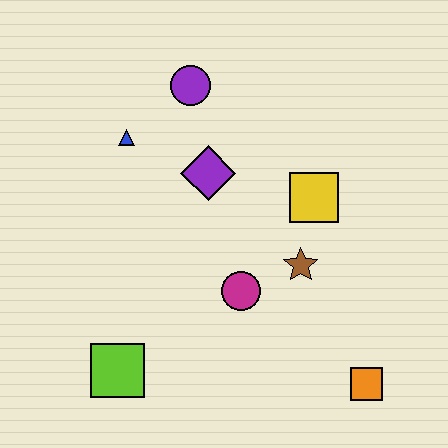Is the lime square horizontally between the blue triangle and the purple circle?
No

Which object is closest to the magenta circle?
The brown star is closest to the magenta circle.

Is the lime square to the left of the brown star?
Yes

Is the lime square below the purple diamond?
Yes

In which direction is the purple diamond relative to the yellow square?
The purple diamond is to the left of the yellow square.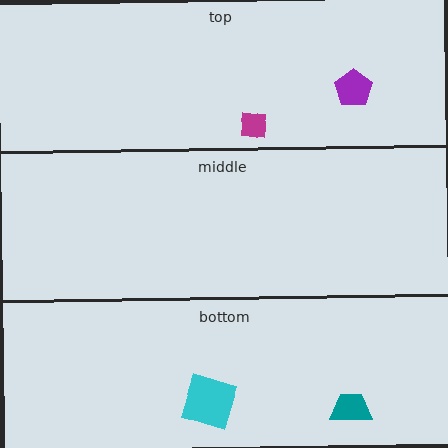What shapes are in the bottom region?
The teal trapezoid, the cyan square.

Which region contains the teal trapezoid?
The bottom region.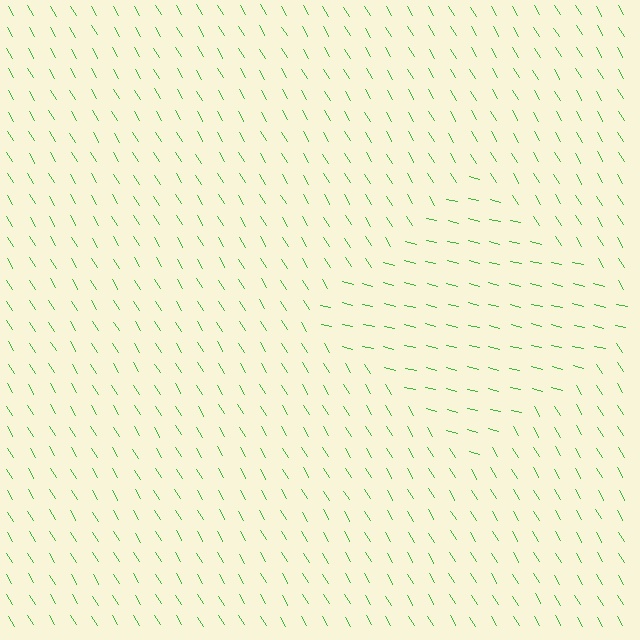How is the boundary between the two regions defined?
The boundary is defined purely by a change in line orientation (approximately 45 degrees difference). All lines are the same color and thickness.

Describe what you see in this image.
The image is filled with small green line segments. A diamond region in the image has lines oriented differently from the surrounding lines, creating a visible texture boundary.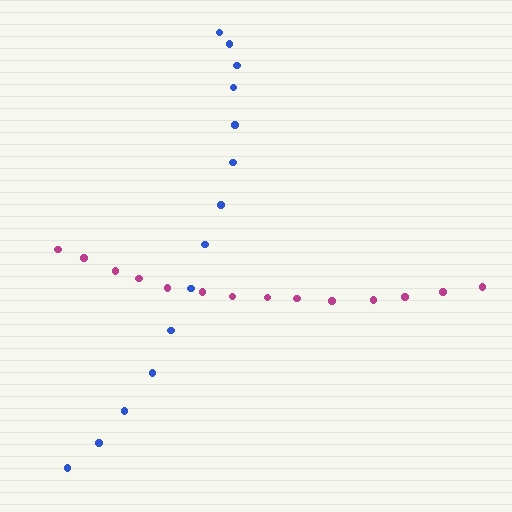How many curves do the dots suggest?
There are 2 distinct paths.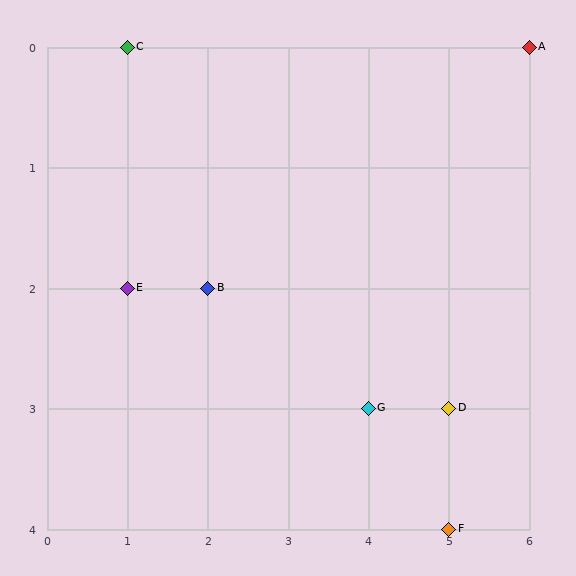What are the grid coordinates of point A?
Point A is at grid coordinates (6, 0).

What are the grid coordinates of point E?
Point E is at grid coordinates (1, 2).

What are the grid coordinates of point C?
Point C is at grid coordinates (1, 0).